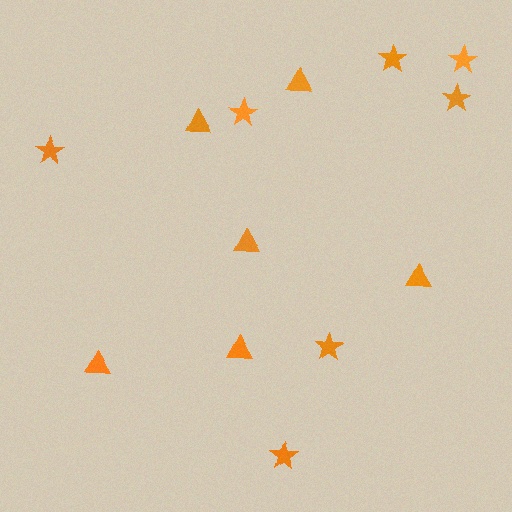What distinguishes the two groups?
There are 2 groups: one group of stars (7) and one group of triangles (6).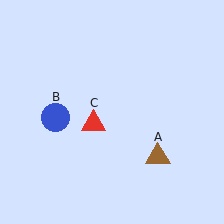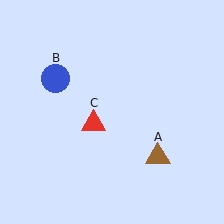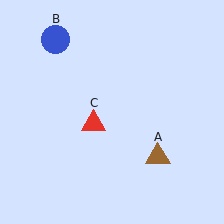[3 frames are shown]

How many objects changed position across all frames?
1 object changed position: blue circle (object B).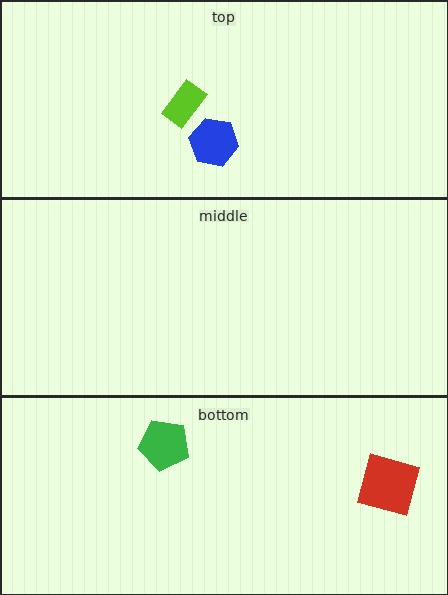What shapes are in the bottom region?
The green pentagon, the red square.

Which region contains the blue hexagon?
The top region.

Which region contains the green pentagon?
The bottom region.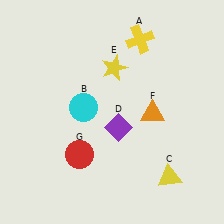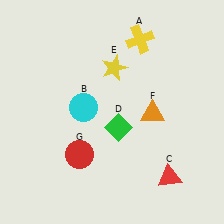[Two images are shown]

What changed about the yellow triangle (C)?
In Image 1, C is yellow. In Image 2, it changed to red.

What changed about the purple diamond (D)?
In Image 1, D is purple. In Image 2, it changed to green.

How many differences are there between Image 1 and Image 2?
There are 2 differences between the two images.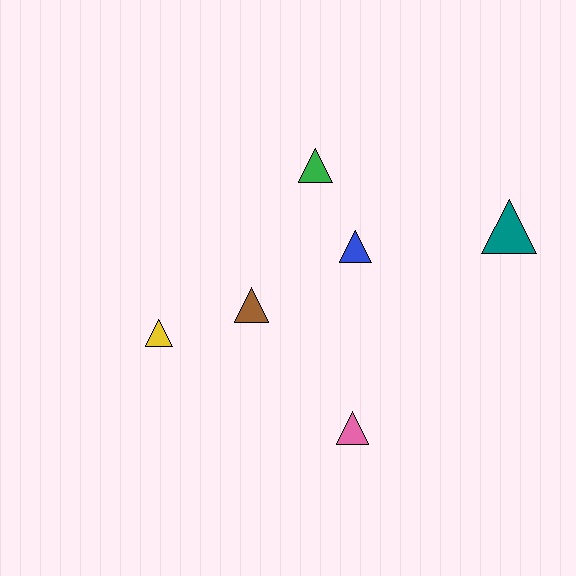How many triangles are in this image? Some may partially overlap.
There are 6 triangles.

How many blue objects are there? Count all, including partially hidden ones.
There is 1 blue object.